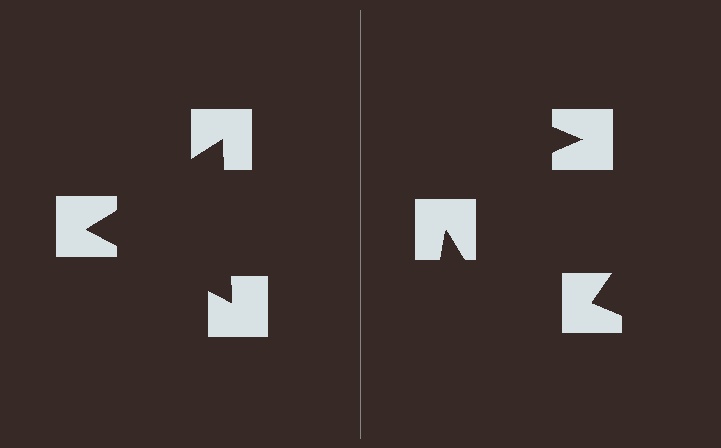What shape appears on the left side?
An illusory triangle.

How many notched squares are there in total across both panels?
6 — 3 on each side.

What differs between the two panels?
The notched squares are positioned identically on both sides; only the wedge orientations differ. On the left they align to a triangle; on the right they are misaligned.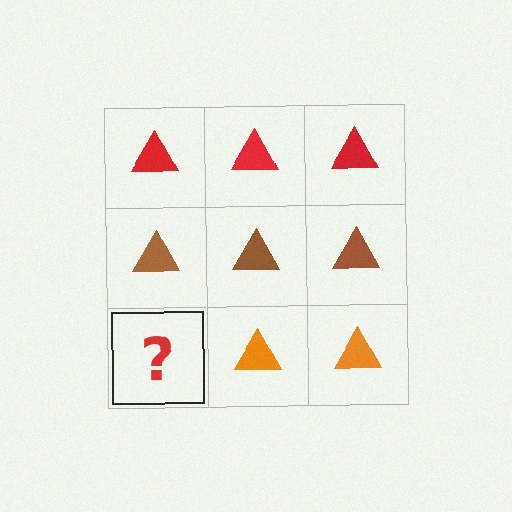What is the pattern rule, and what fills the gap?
The rule is that each row has a consistent color. The gap should be filled with an orange triangle.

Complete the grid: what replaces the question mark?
The question mark should be replaced with an orange triangle.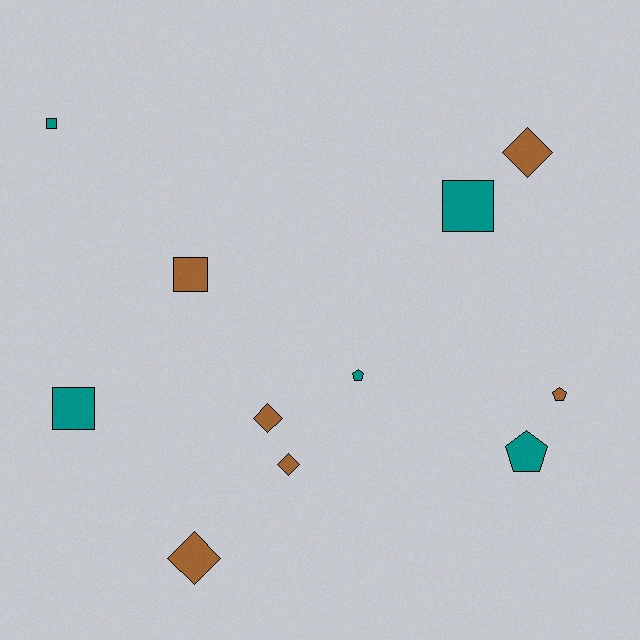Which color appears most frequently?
Brown, with 6 objects.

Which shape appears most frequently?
Diamond, with 4 objects.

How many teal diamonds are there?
There are no teal diamonds.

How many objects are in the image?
There are 11 objects.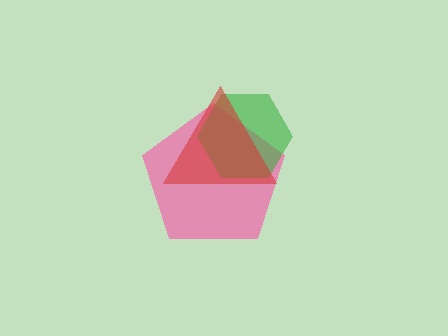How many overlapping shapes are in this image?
There are 3 overlapping shapes in the image.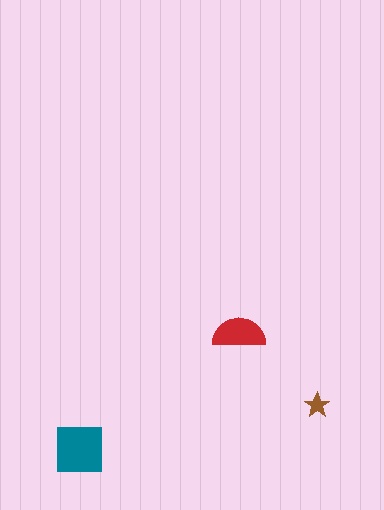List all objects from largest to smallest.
The teal square, the red semicircle, the brown star.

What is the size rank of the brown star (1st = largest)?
3rd.